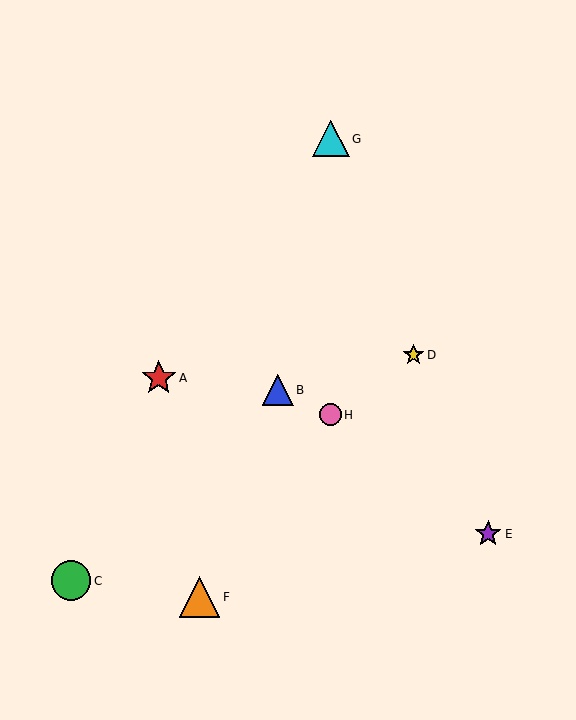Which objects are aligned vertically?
Objects G, H are aligned vertically.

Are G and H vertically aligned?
Yes, both are at x≈331.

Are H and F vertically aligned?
No, H is at x≈331 and F is at x≈200.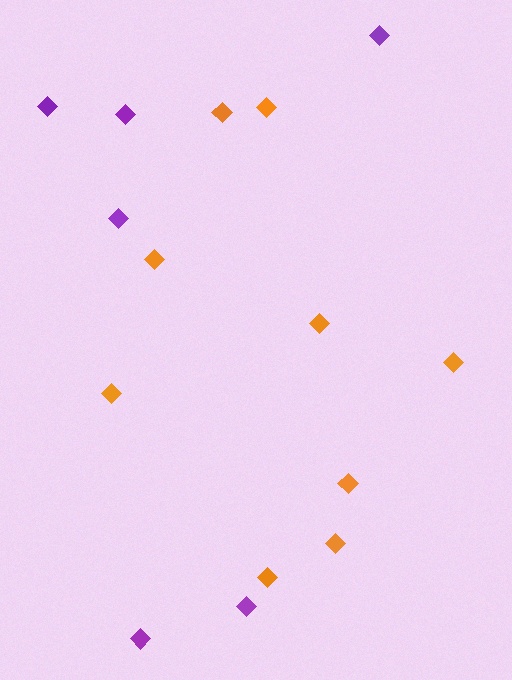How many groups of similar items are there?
There are 2 groups: one group of purple diamonds (6) and one group of orange diamonds (9).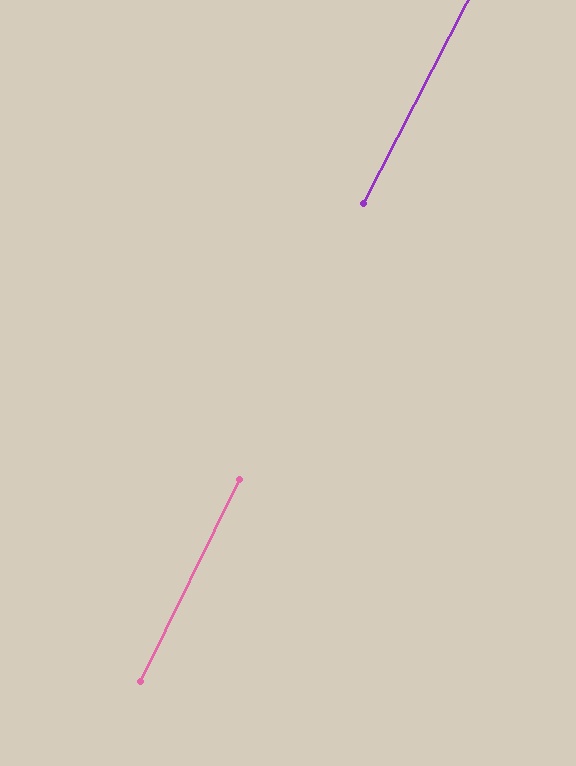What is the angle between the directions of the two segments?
Approximately 1 degree.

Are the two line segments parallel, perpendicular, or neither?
Parallel — their directions differ by only 1.0°.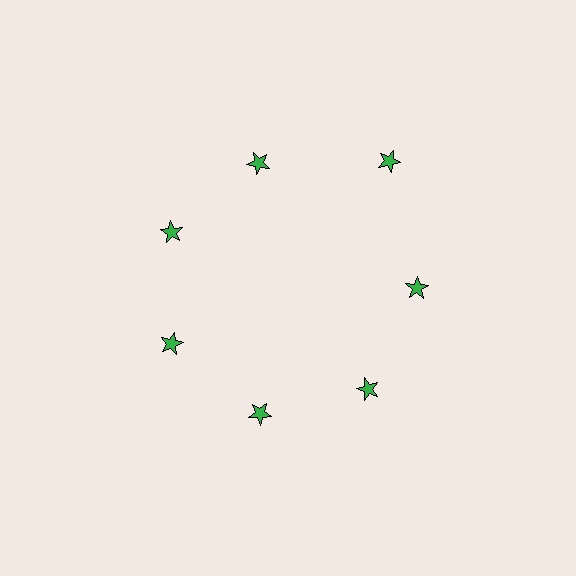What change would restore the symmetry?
The symmetry would be restored by moving it inward, back onto the ring so that all 7 stars sit at equal angles and equal distance from the center.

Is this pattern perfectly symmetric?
No. The 7 green stars are arranged in a ring, but one element near the 1 o'clock position is pushed outward from the center, breaking the 7-fold rotational symmetry.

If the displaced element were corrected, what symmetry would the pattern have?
It would have 7-fold rotational symmetry — the pattern would map onto itself every 51 degrees.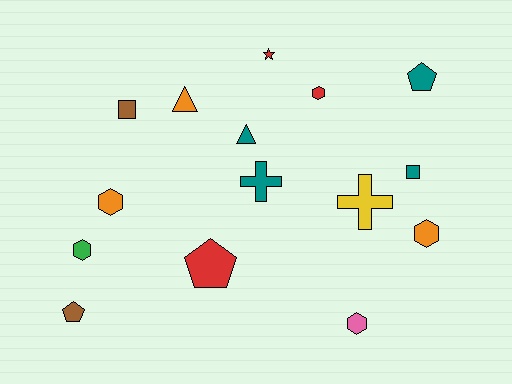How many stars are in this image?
There is 1 star.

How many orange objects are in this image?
There are 3 orange objects.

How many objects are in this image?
There are 15 objects.